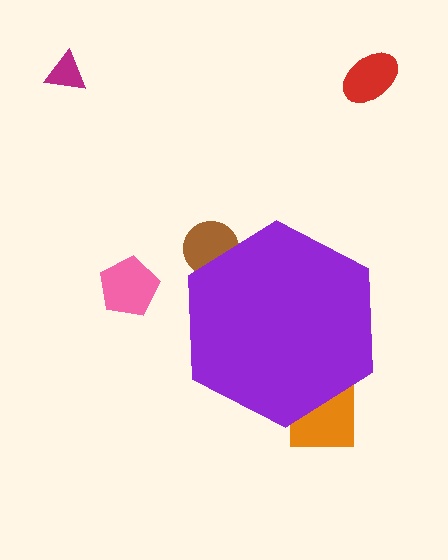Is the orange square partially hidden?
Yes, the orange square is partially hidden behind the purple hexagon.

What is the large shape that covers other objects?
A purple hexagon.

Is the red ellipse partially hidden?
No, the red ellipse is fully visible.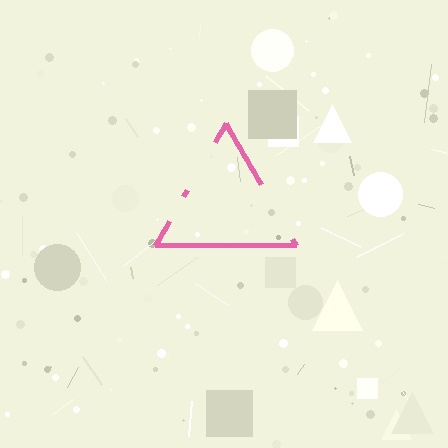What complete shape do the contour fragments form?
The contour fragments form a triangle.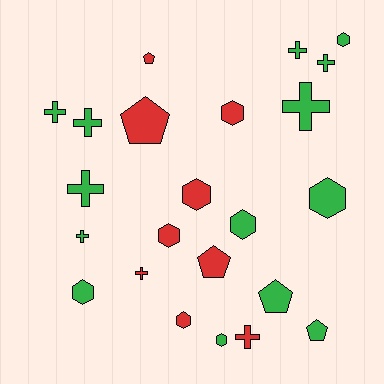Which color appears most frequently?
Green, with 14 objects.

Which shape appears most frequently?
Hexagon, with 9 objects.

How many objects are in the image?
There are 23 objects.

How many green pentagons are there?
There are 2 green pentagons.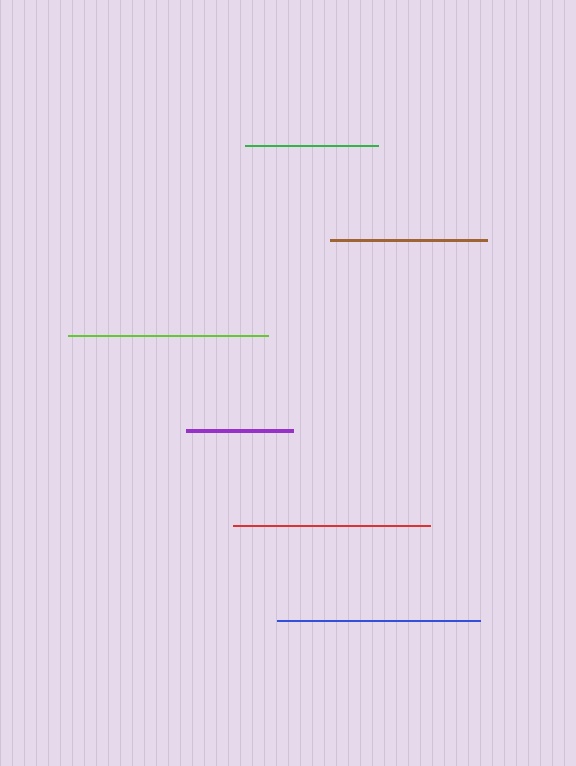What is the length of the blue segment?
The blue segment is approximately 203 pixels long.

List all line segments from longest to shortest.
From longest to shortest: blue, lime, red, brown, green, purple.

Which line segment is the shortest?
The purple line is the shortest at approximately 107 pixels.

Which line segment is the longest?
The blue line is the longest at approximately 203 pixels.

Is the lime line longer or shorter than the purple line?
The lime line is longer than the purple line.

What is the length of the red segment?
The red segment is approximately 197 pixels long.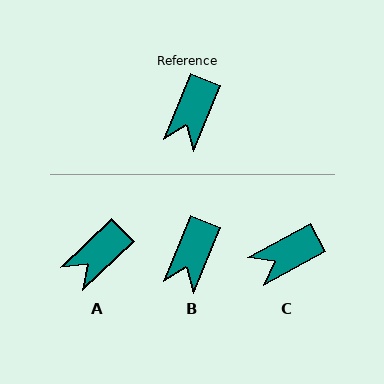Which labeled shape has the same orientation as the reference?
B.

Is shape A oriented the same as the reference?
No, it is off by about 24 degrees.